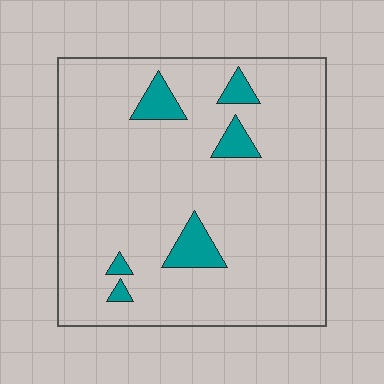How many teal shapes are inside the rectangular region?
6.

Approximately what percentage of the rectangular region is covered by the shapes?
Approximately 10%.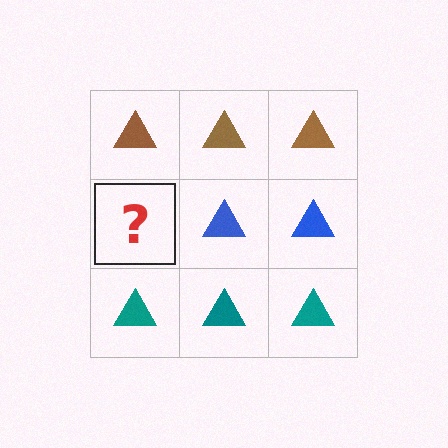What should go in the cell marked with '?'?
The missing cell should contain a blue triangle.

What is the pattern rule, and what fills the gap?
The rule is that each row has a consistent color. The gap should be filled with a blue triangle.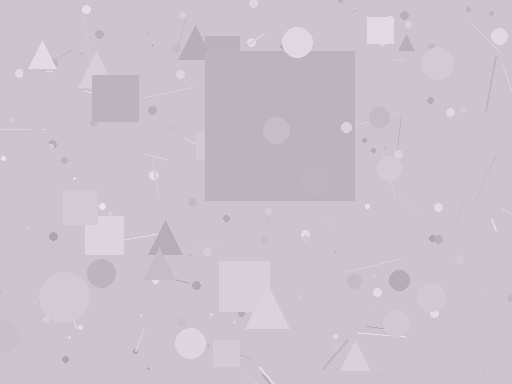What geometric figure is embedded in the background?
A square is embedded in the background.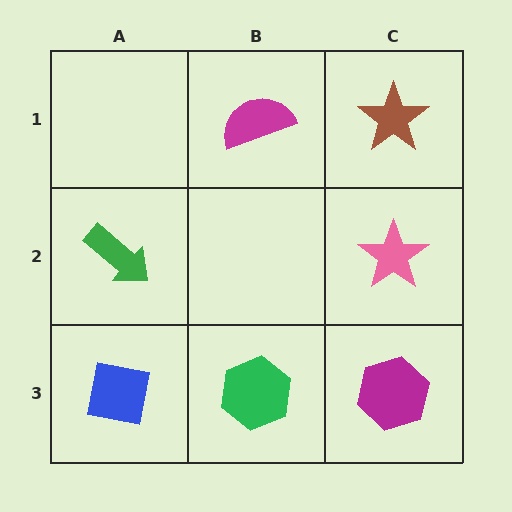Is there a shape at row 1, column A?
No, that cell is empty.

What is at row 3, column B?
A green hexagon.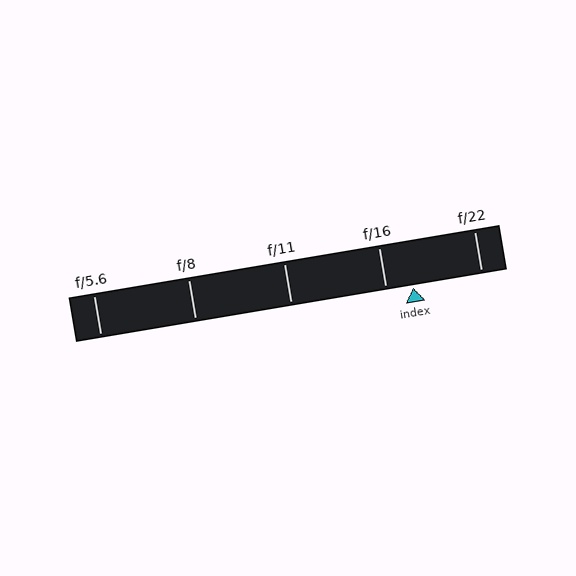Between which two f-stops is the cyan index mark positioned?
The index mark is between f/16 and f/22.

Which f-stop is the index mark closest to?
The index mark is closest to f/16.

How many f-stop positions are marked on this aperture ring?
There are 5 f-stop positions marked.